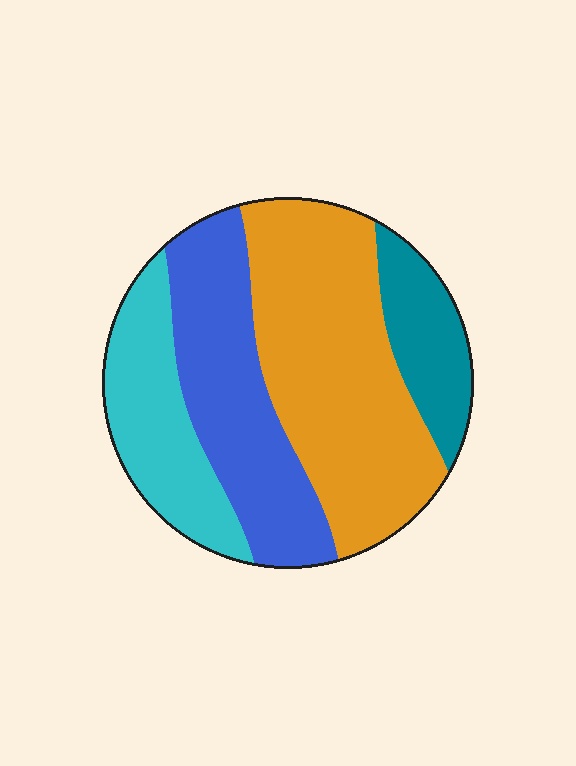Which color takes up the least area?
Teal, at roughly 15%.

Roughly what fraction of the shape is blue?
Blue covers 27% of the shape.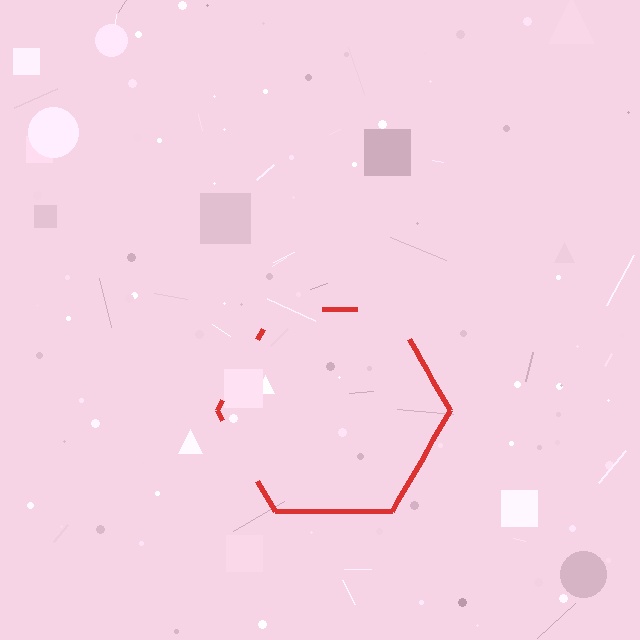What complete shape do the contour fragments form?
The contour fragments form a hexagon.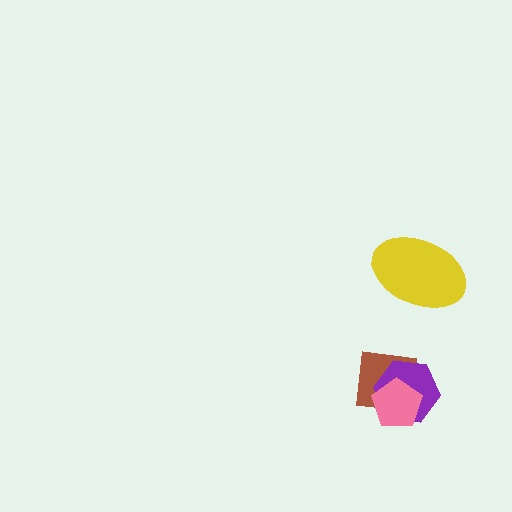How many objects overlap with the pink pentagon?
2 objects overlap with the pink pentagon.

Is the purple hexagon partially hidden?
Yes, it is partially covered by another shape.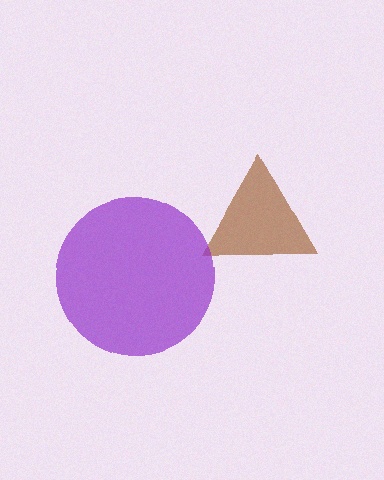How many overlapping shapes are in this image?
There are 2 overlapping shapes in the image.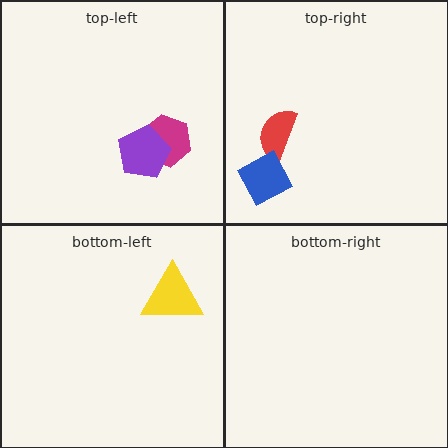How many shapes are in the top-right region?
2.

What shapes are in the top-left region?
The magenta hexagon, the purple pentagon.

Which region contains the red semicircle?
The top-right region.